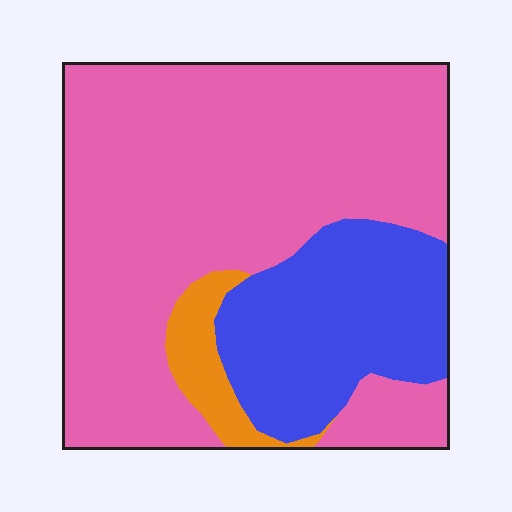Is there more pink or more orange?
Pink.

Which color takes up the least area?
Orange, at roughly 5%.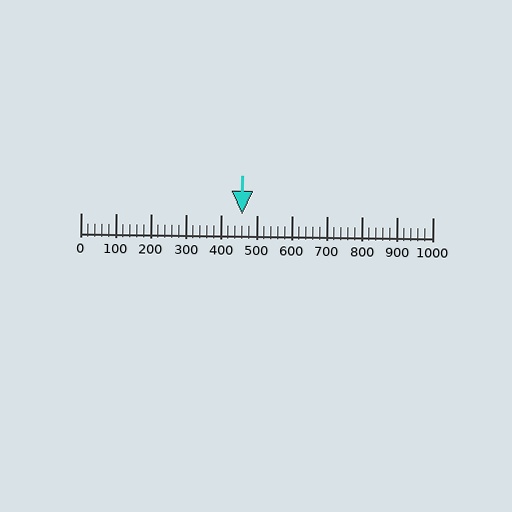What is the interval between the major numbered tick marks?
The major tick marks are spaced 100 units apart.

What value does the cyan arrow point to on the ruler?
The cyan arrow points to approximately 458.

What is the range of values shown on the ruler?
The ruler shows values from 0 to 1000.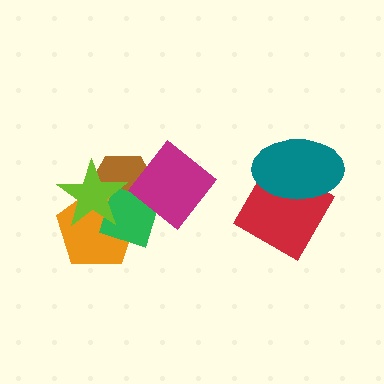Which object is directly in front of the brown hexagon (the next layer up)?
The orange pentagon is directly in front of the brown hexagon.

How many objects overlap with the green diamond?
4 objects overlap with the green diamond.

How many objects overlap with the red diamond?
1 object overlaps with the red diamond.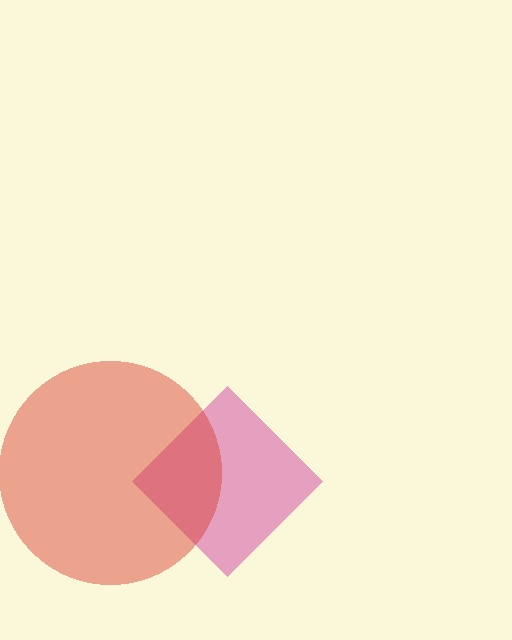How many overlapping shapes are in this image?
There are 2 overlapping shapes in the image.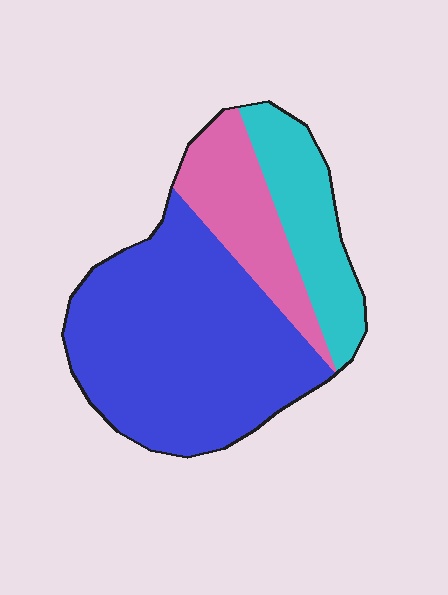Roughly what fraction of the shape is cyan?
Cyan takes up about one fifth (1/5) of the shape.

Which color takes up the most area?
Blue, at roughly 60%.